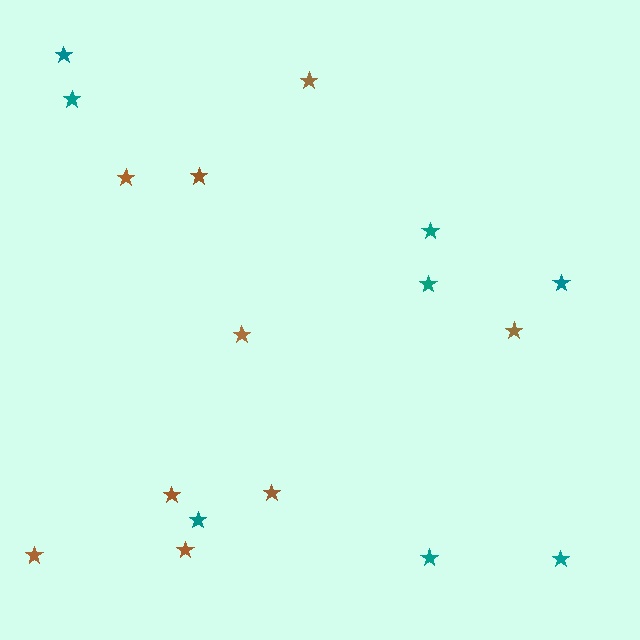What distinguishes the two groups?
There are 2 groups: one group of brown stars (9) and one group of teal stars (8).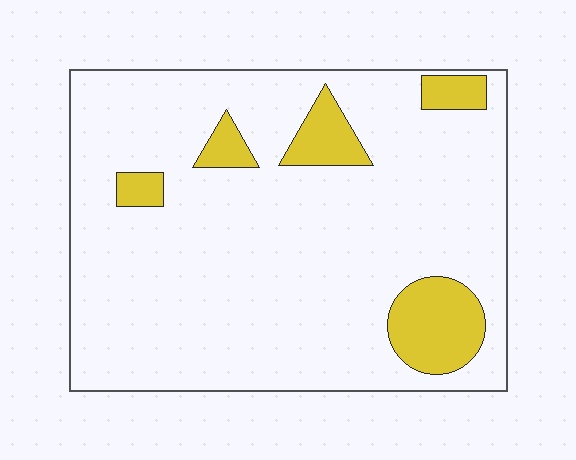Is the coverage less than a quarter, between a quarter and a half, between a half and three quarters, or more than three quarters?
Less than a quarter.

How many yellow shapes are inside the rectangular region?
5.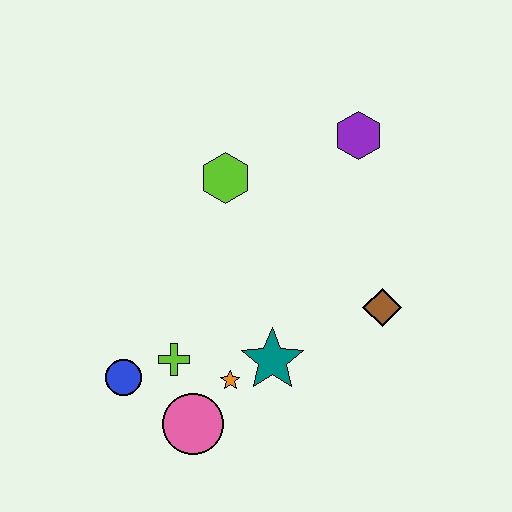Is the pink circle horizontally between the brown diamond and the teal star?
No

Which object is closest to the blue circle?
The lime cross is closest to the blue circle.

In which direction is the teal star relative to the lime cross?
The teal star is to the right of the lime cross.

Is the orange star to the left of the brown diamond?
Yes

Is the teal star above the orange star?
Yes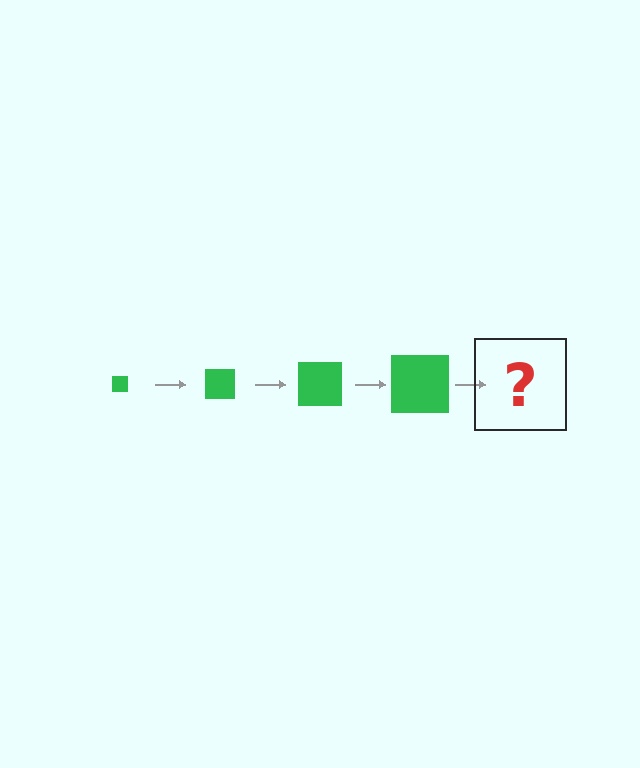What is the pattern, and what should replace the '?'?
The pattern is that the square gets progressively larger each step. The '?' should be a green square, larger than the previous one.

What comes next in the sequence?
The next element should be a green square, larger than the previous one.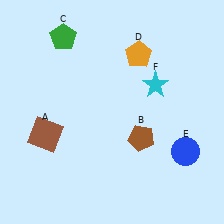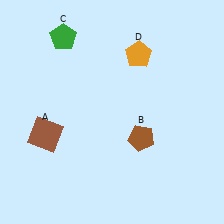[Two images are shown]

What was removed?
The cyan star (F), the blue circle (E) were removed in Image 2.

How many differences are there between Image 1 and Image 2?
There are 2 differences between the two images.